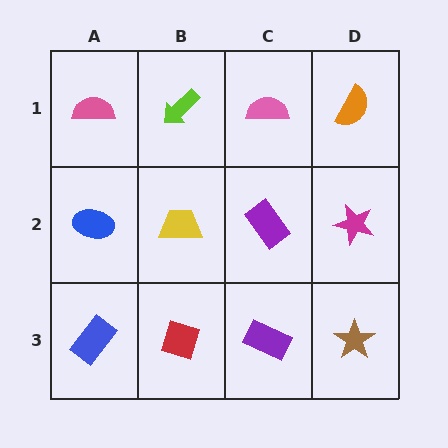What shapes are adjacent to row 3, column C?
A purple rectangle (row 2, column C), a red diamond (row 3, column B), a brown star (row 3, column D).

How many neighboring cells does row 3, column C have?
3.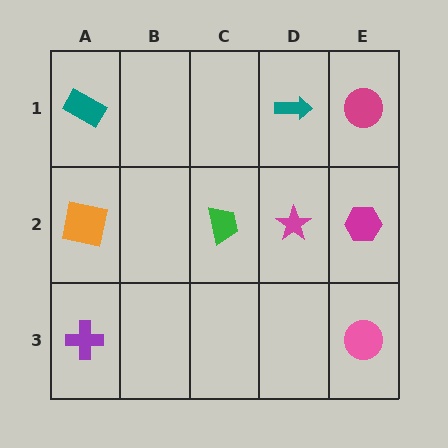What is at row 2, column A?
An orange square.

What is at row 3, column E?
A pink circle.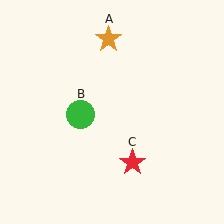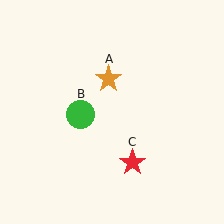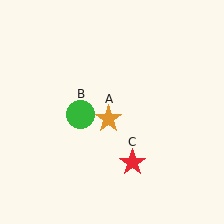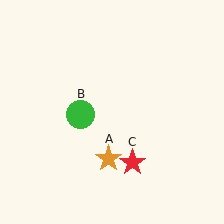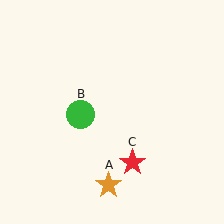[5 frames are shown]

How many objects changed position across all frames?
1 object changed position: orange star (object A).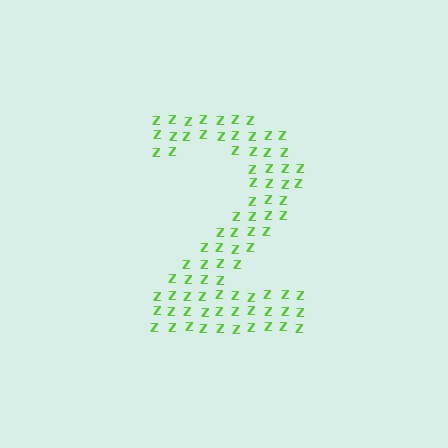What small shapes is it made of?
It is made of small letter Z's.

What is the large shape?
The large shape is the digit 2.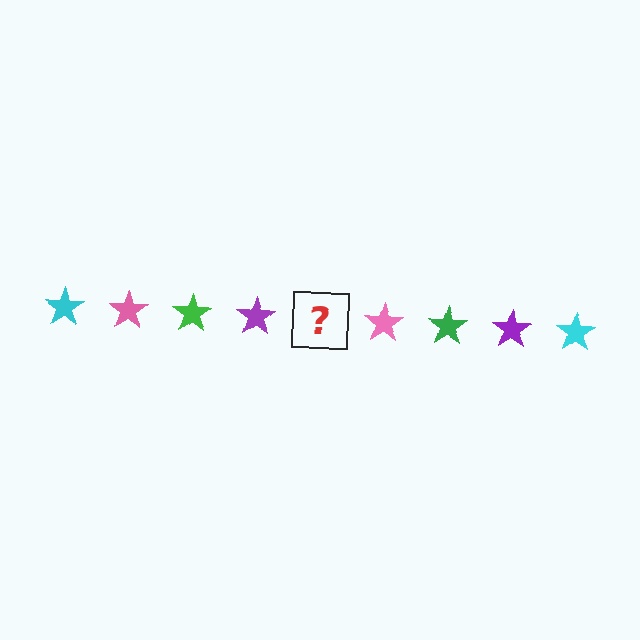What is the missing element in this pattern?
The missing element is a cyan star.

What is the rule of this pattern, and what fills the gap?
The rule is that the pattern cycles through cyan, pink, green, purple stars. The gap should be filled with a cyan star.